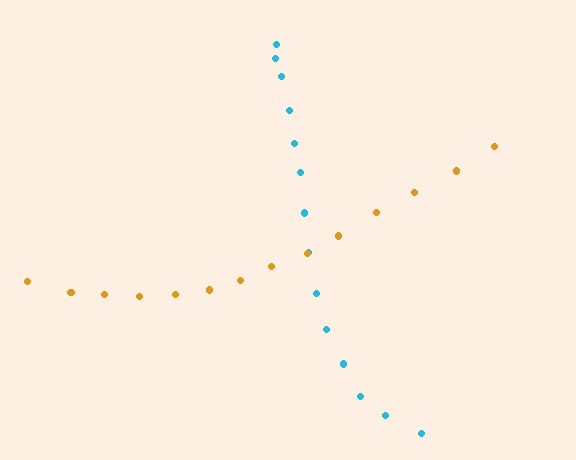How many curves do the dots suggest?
There are 2 distinct paths.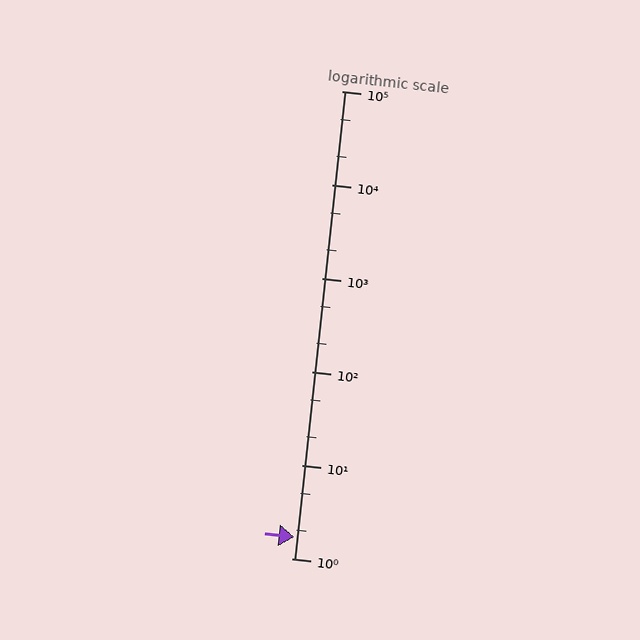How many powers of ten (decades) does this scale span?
The scale spans 5 decades, from 1 to 100000.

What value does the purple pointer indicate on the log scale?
The pointer indicates approximately 1.7.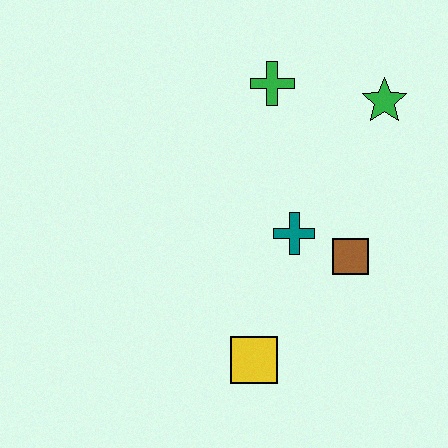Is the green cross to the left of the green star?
Yes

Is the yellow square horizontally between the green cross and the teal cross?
No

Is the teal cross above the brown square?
Yes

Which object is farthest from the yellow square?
The green star is farthest from the yellow square.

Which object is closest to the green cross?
The green star is closest to the green cross.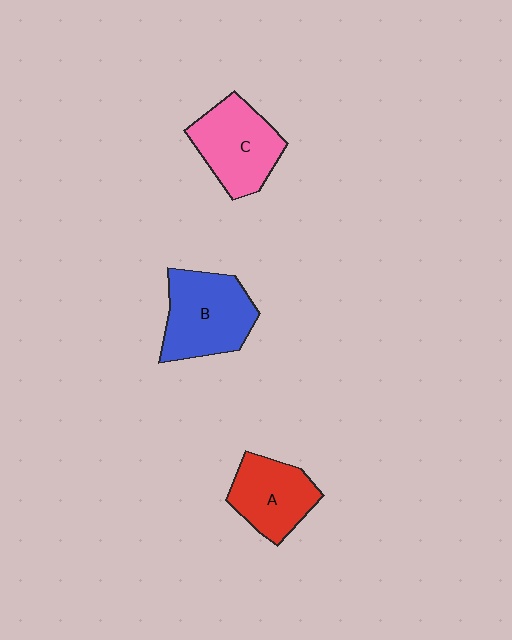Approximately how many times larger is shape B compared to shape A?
Approximately 1.3 times.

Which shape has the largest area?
Shape B (blue).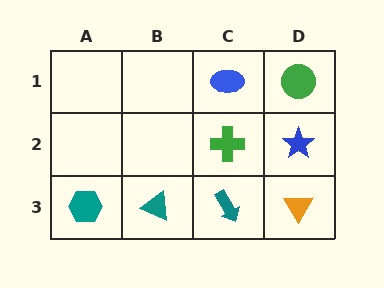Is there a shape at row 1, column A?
No, that cell is empty.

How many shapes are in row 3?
4 shapes.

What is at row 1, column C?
A blue ellipse.